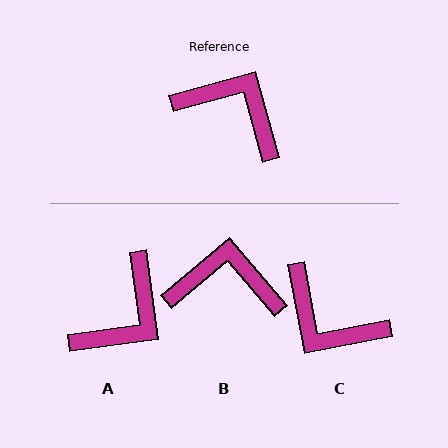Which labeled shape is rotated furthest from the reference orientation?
C, about 175 degrees away.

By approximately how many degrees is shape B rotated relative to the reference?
Approximately 25 degrees counter-clockwise.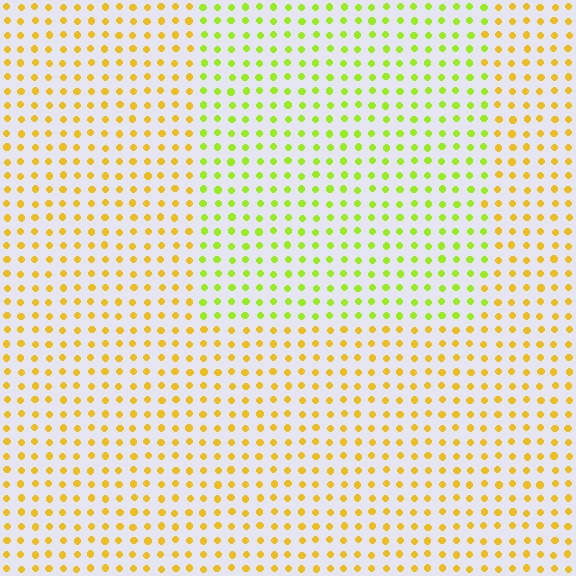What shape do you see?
I see a rectangle.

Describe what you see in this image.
The image is filled with small yellow elements in a uniform arrangement. A rectangle-shaped region is visible where the elements are tinted to a slightly different hue, forming a subtle color boundary.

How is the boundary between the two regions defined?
The boundary is defined purely by a slight shift in hue (about 39 degrees). Spacing, size, and orientation are identical on both sides.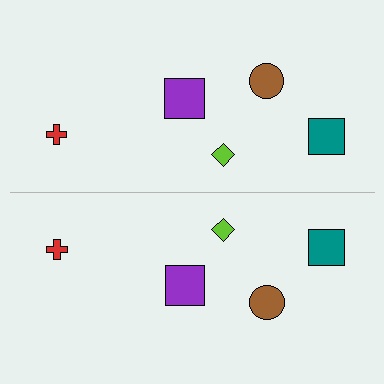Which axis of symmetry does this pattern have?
The pattern has a horizontal axis of symmetry running through the center of the image.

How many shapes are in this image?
There are 10 shapes in this image.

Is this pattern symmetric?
Yes, this pattern has bilateral (reflection) symmetry.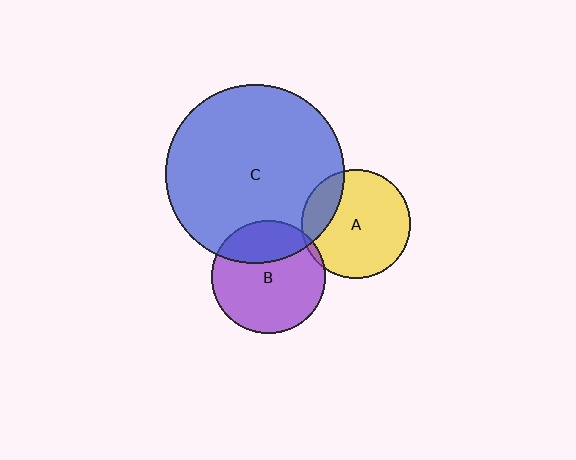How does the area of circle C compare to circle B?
Approximately 2.5 times.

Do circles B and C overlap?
Yes.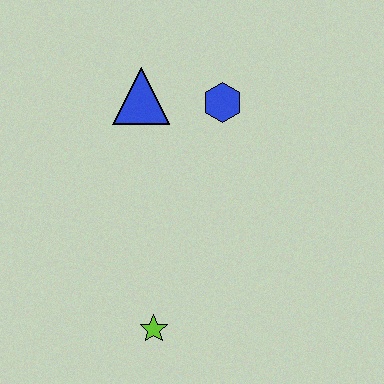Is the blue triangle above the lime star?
Yes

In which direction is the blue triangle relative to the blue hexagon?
The blue triangle is to the left of the blue hexagon.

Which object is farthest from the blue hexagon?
The lime star is farthest from the blue hexagon.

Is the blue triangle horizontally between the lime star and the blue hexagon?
No